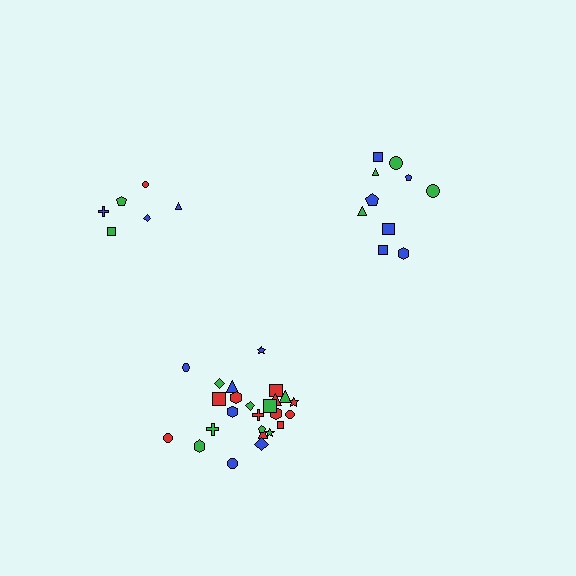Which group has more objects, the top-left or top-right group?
The top-right group.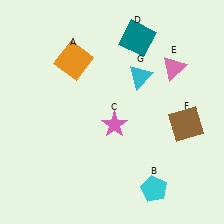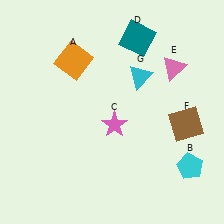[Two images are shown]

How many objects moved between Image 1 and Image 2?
1 object moved between the two images.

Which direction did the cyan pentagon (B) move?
The cyan pentagon (B) moved right.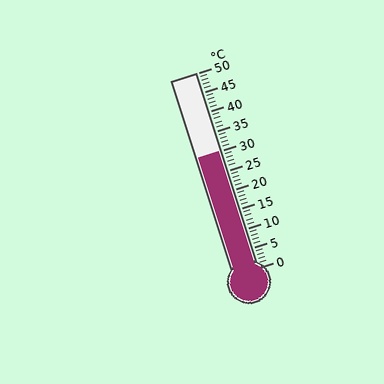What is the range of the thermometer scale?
The thermometer scale ranges from 0°C to 50°C.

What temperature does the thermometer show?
The thermometer shows approximately 30°C.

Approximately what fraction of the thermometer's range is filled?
The thermometer is filled to approximately 60% of its range.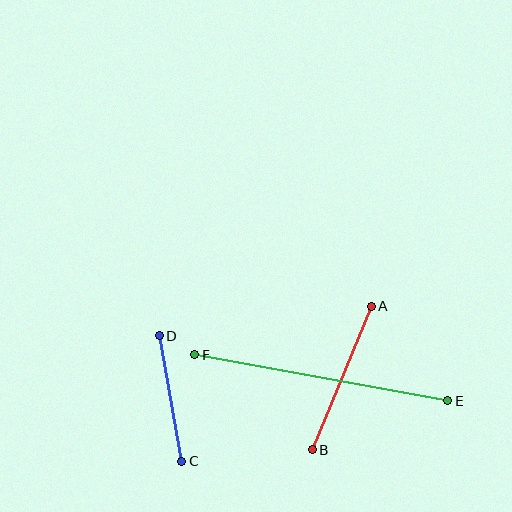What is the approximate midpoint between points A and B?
The midpoint is at approximately (342, 378) pixels.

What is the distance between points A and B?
The distance is approximately 155 pixels.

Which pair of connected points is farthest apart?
Points E and F are farthest apart.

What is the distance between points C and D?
The distance is approximately 127 pixels.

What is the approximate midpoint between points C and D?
The midpoint is at approximately (170, 399) pixels.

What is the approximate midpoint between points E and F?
The midpoint is at approximately (321, 378) pixels.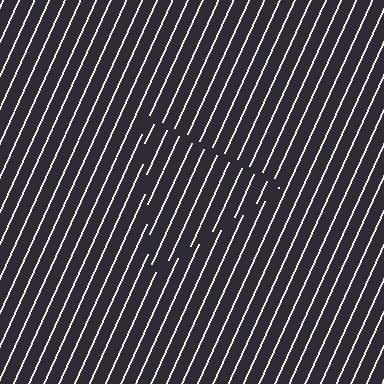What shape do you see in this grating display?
An illusory triangle. The interior of the shape contains the same grating, shifted by half a period — the contour is defined by the phase discontinuity where line-ends from the inner and outer gratings abut.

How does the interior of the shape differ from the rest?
The interior of the shape contains the same grating, shifted by half a period — the contour is defined by the phase discontinuity where line-ends from the inner and outer gratings abut.